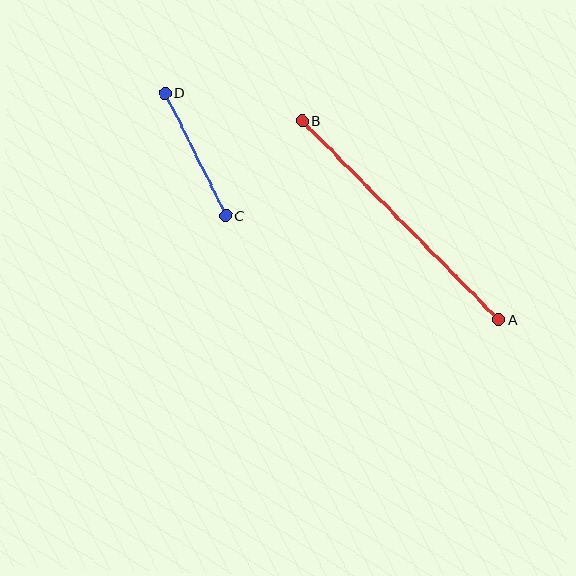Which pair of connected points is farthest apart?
Points A and B are farthest apart.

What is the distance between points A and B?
The distance is approximately 280 pixels.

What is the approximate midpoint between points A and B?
The midpoint is at approximately (400, 220) pixels.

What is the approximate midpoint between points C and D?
The midpoint is at approximately (195, 154) pixels.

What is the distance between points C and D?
The distance is approximately 137 pixels.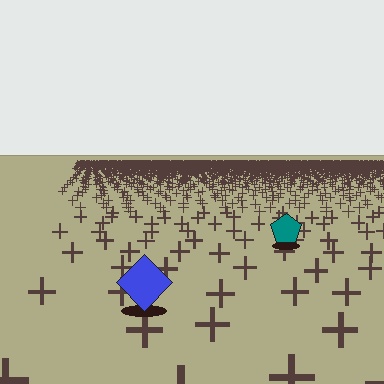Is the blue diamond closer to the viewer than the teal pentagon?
Yes. The blue diamond is closer — you can tell from the texture gradient: the ground texture is coarser near it.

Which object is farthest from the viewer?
The teal pentagon is farthest from the viewer. It appears smaller and the ground texture around it is denser.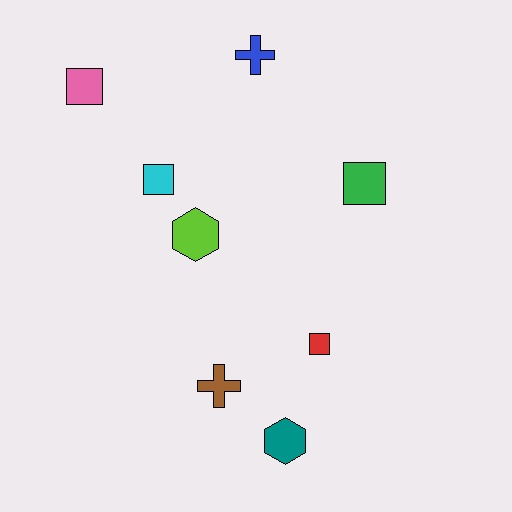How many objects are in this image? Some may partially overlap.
There are 8 objects.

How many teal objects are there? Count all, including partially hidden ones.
There is 1 teal object.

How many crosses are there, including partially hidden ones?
There are 2 crosses.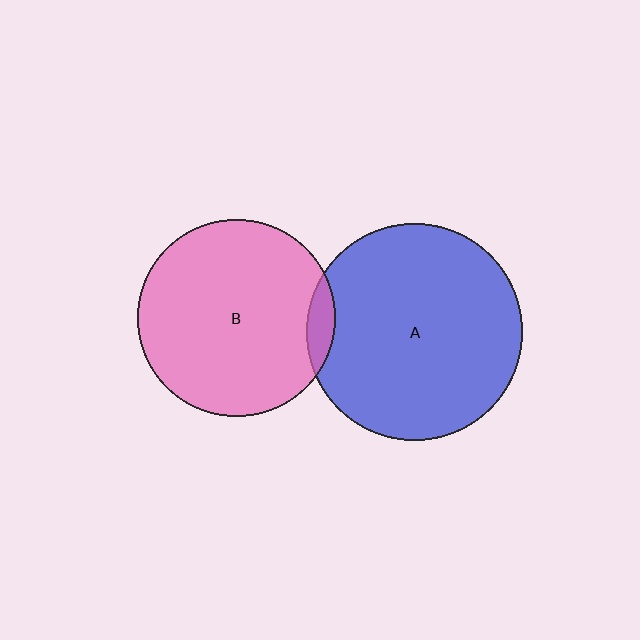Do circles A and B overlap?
Yes.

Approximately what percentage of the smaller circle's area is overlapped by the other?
Approximately 5%.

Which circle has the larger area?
Circle A (blue).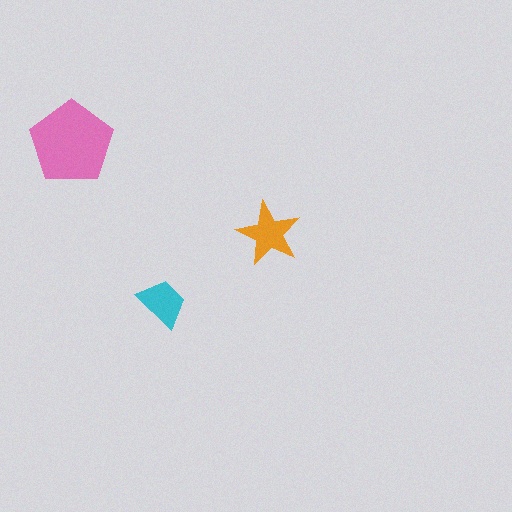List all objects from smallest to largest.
The cyan trapezoid, the orange star, the pink pentagon.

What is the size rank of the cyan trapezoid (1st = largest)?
3rd.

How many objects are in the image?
There are 3 objects in the image.